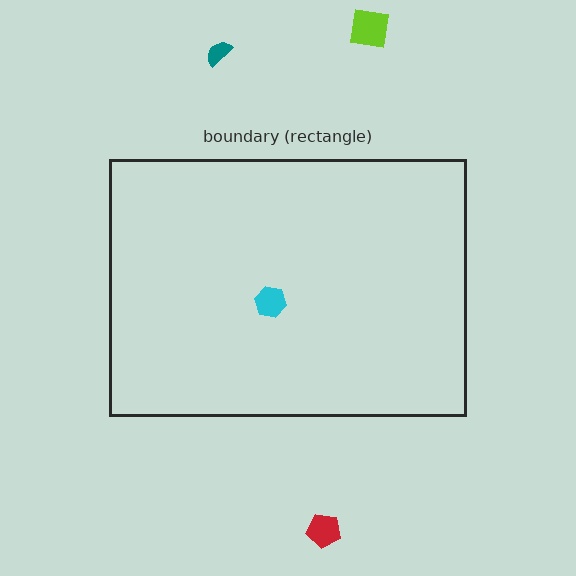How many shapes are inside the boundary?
1 inside, 3 outside.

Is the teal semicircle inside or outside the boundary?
Outside.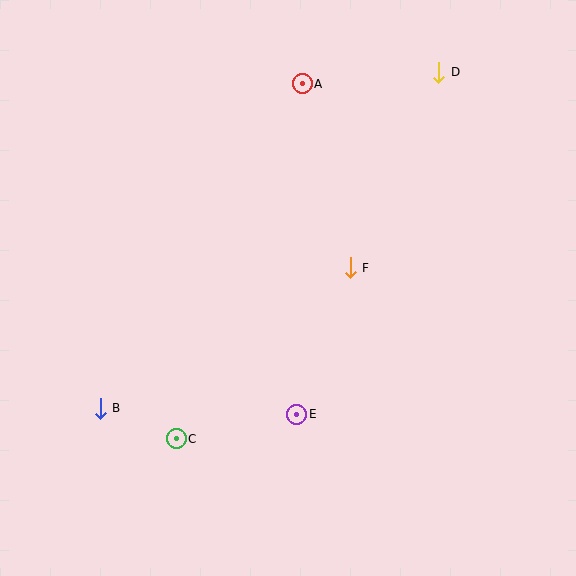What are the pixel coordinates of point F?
Point F is at (350, 268).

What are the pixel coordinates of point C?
Point C is at (176, 439).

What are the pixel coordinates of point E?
Point E is at (297, 414).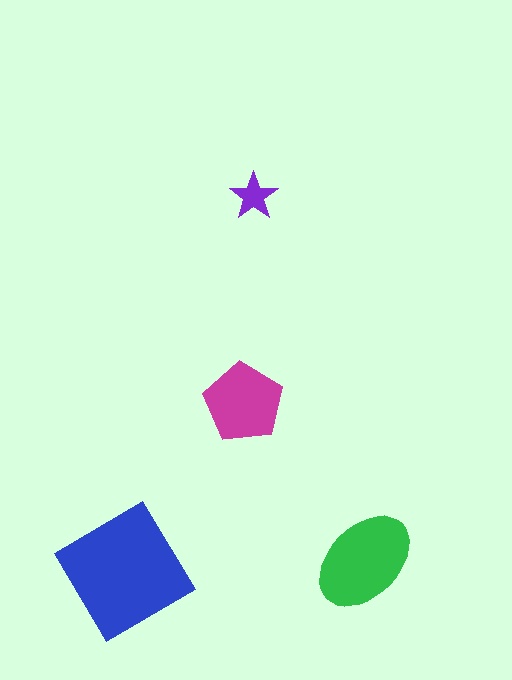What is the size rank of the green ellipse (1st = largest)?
2nd.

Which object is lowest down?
The blue diamond is bottommost.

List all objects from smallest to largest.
The purple star, the magenta pentagon, the green ellipse, the blue diamond.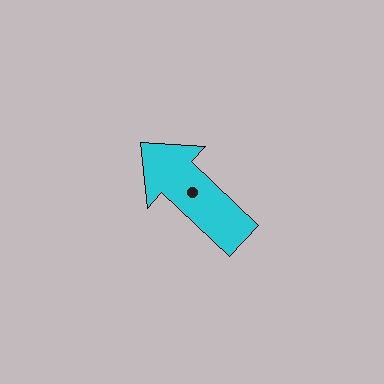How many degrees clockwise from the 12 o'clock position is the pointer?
Approximately 313 degrees.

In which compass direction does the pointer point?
Northwest.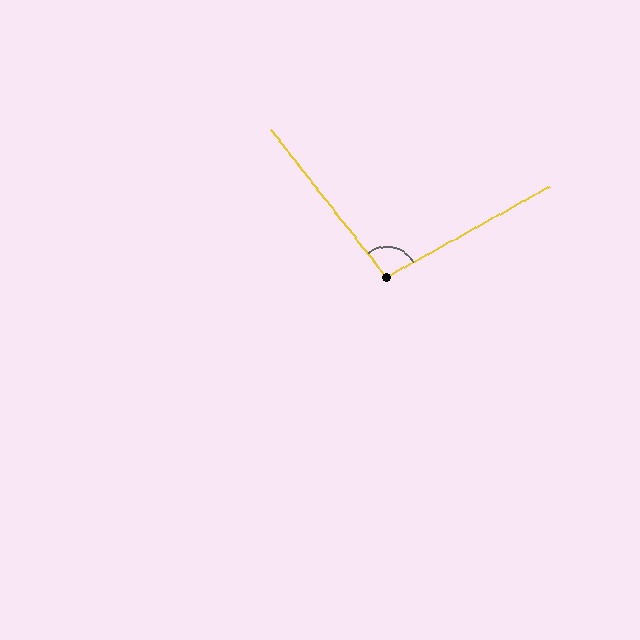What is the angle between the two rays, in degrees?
Approximately 99 degrees.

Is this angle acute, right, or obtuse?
It is obtuse.